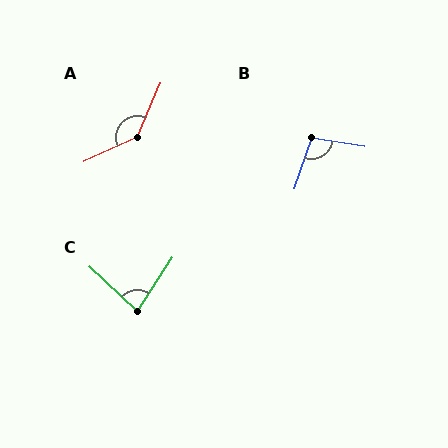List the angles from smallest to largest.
C (80°), B (99°), A (138°).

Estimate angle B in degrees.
Approximately 99 degrees.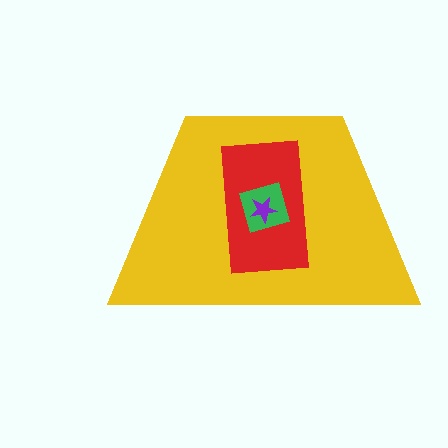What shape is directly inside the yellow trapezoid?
The red rectangle.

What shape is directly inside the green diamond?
The purple star.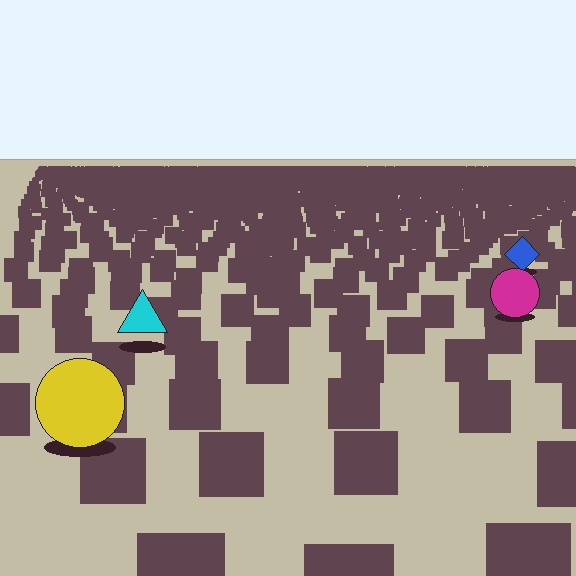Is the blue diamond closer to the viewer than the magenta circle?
No. The magenta circle is closer — you can tell from the texture gradient: the ground texture is coarser near it.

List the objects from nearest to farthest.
From nearest to farthest: the yellow circle, the cyan triangle, the magenta circle, the blue diamond.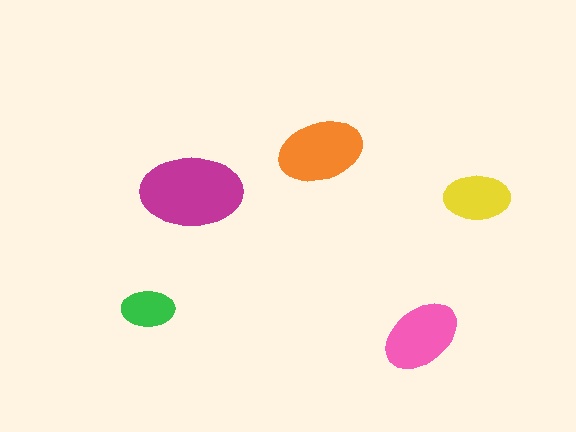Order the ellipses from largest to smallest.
the magenta one, the orange one, the pink one, the yellow one, the green one.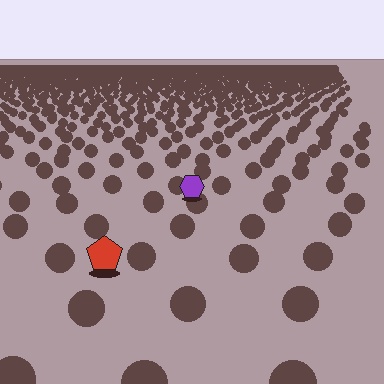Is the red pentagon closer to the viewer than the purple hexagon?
Yes. The red pentagon is closer — you can tell from the texture gradient: the ground texture is coarser near it.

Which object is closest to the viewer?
The red pentagon is closest. The texture marks near it are larger and more spread out.